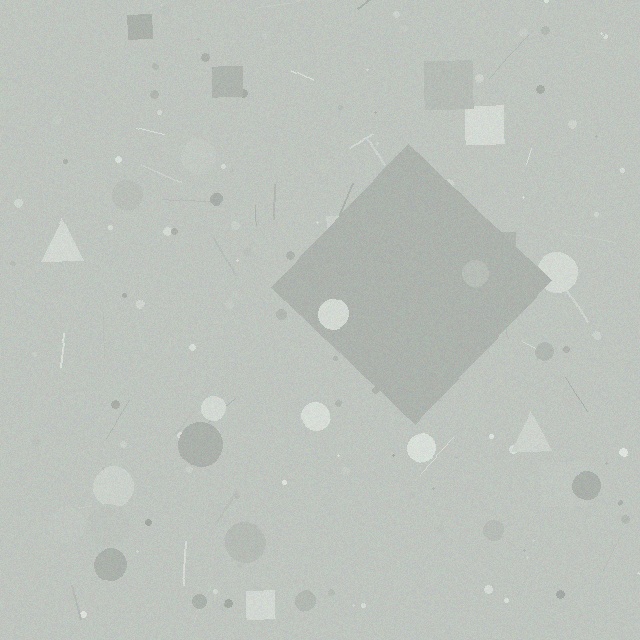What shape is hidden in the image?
A diamond is hidden in the image.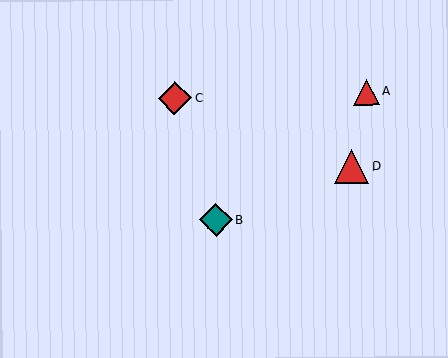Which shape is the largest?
The red triangle (labeled D) is the largest.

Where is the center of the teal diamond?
The center of the teal diamond is at (216, 220).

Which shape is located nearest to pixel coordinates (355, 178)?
The red triangle (labeled D) at (351, 166) is nearest to that location.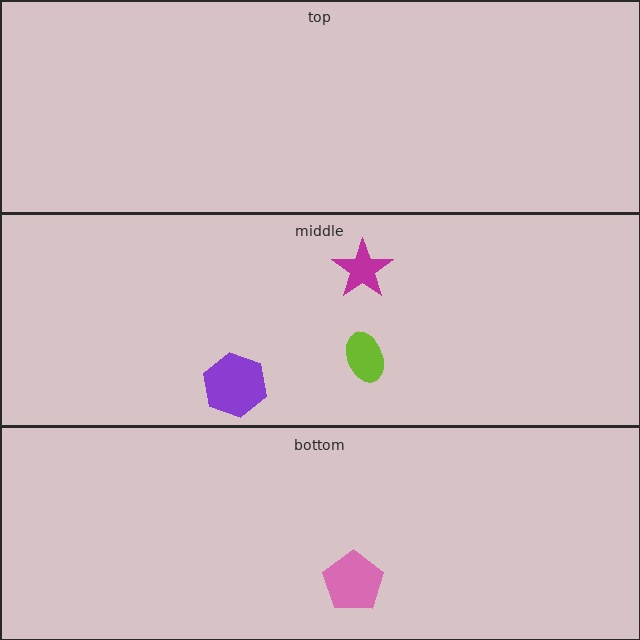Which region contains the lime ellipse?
The middle region.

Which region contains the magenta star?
The middle region.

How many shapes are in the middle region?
3.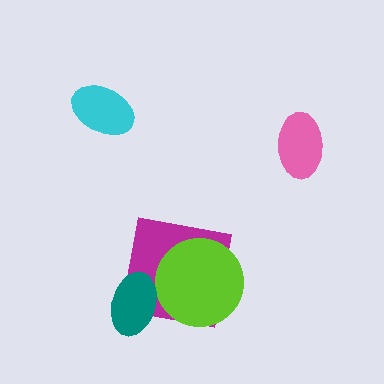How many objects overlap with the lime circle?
2 objects overlap with the lime circle.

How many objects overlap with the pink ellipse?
0 objects overlap with the pink ellipse.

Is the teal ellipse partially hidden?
No, no other shape covers it.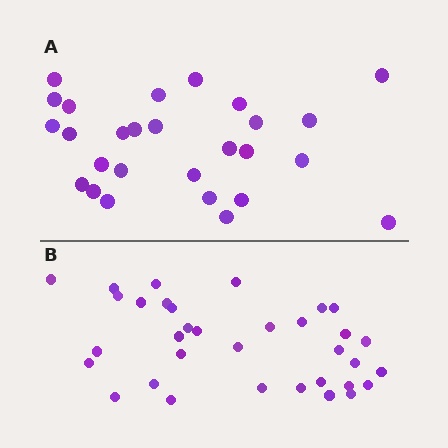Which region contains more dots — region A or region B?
Region B (the bottom region) has more dots.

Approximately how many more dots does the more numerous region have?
Region B has roughly 8 or so more dots than region A.